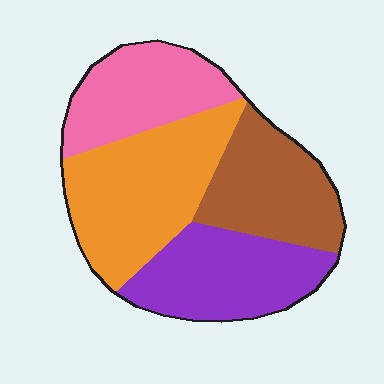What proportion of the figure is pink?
Pink takes up between a sixth and a third of the figure.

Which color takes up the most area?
Orange, at roughly 30%.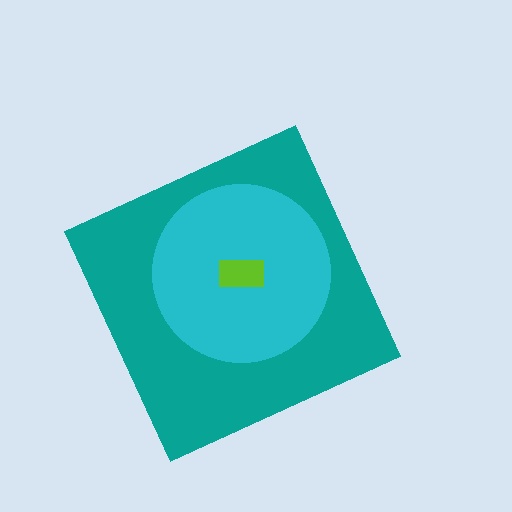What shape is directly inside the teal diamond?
The cyan circle.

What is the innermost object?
The lime rectangle.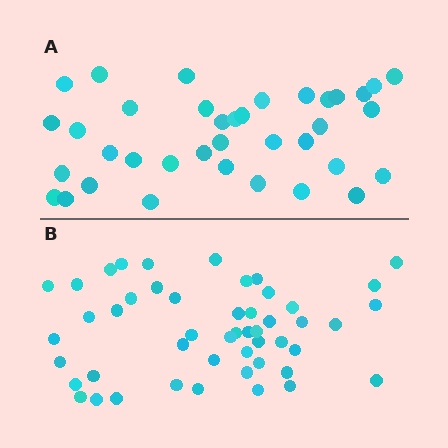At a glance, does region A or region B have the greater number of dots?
Region B (the bottom region) has more dots.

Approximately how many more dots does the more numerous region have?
Region B has roughly 12 or so more dots than region A.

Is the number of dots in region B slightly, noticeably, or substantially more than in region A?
Region B has noticeably more, but not dramatically so. The ratio is roughly 1.3 to 1.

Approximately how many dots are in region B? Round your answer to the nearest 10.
About 50 dots. (The exact count is 49, which rounds to 50.)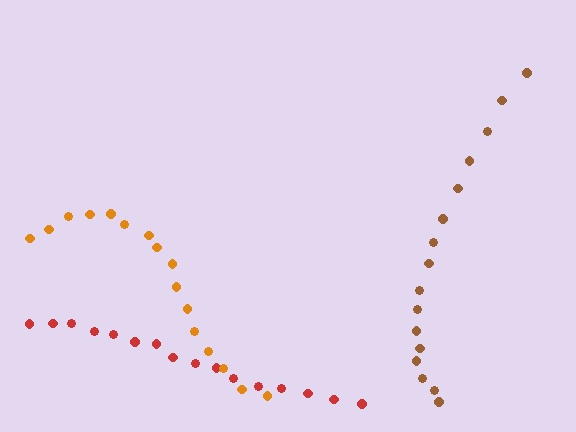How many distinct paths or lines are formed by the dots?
There are 3 distinct paths.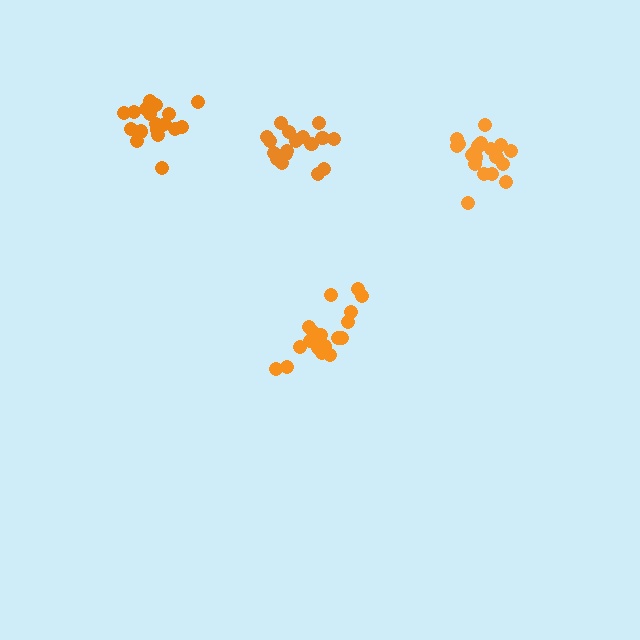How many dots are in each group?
Group 1: 18 dots, Group 2: 19 dots, Group 3: 19 dots, Group 4: 18 dots (74 total).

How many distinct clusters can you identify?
There are 4 distinct clusters.